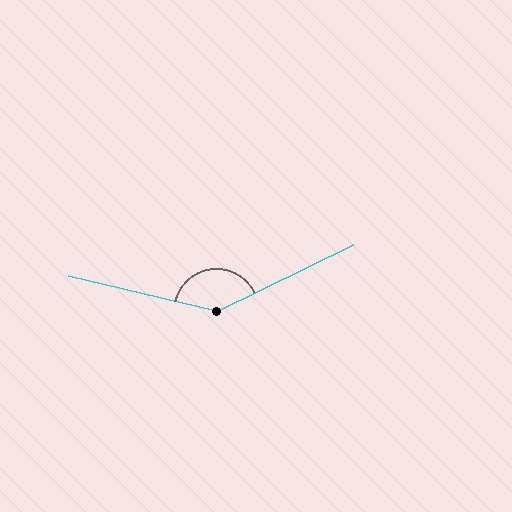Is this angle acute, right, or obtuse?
It is obtuse.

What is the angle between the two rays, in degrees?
Approximately 140 degrees.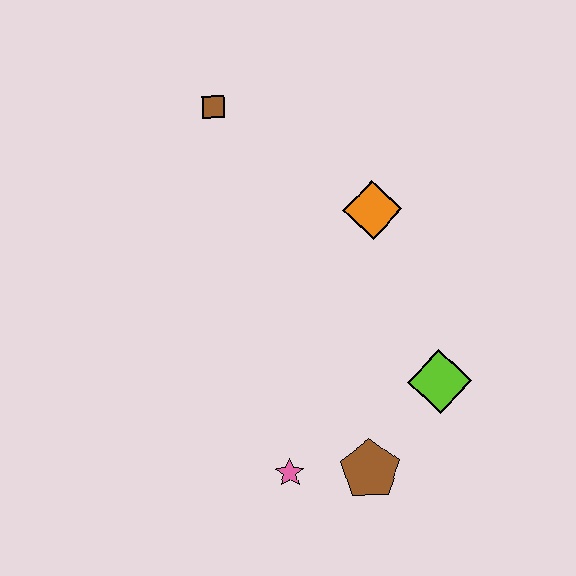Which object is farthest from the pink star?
The brown square is farthest from the pink star.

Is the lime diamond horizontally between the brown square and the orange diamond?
No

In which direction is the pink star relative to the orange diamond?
The pink star is below the orange diamond.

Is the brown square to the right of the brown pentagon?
No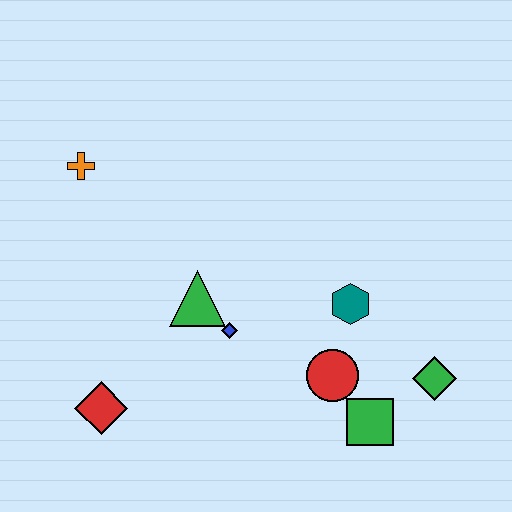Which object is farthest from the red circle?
The orange cross is farthest from the red circle.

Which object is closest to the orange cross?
The green triangle is closest to the orange cross.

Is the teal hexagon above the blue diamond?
Yes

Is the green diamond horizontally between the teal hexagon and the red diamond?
No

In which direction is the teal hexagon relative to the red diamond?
The teal hexagon is to the right of the red diamond.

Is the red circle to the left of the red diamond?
No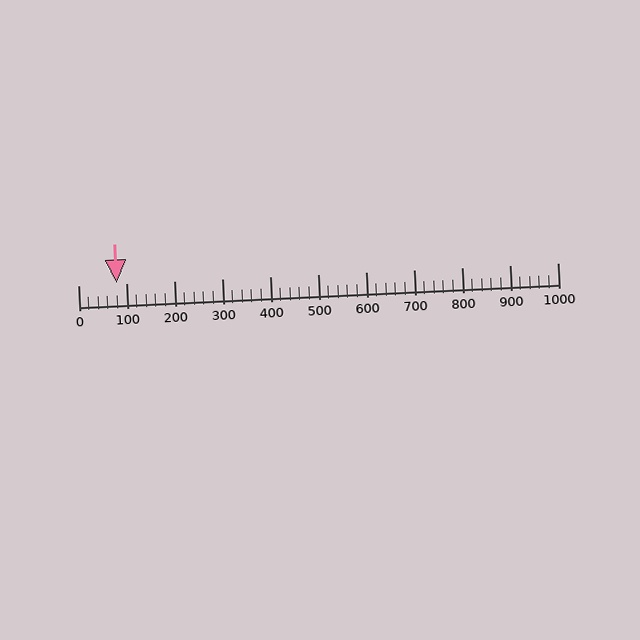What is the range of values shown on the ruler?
The ruler shows values from 0 to 1000.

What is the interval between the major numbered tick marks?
The major tick marks are spaced 100 units apart.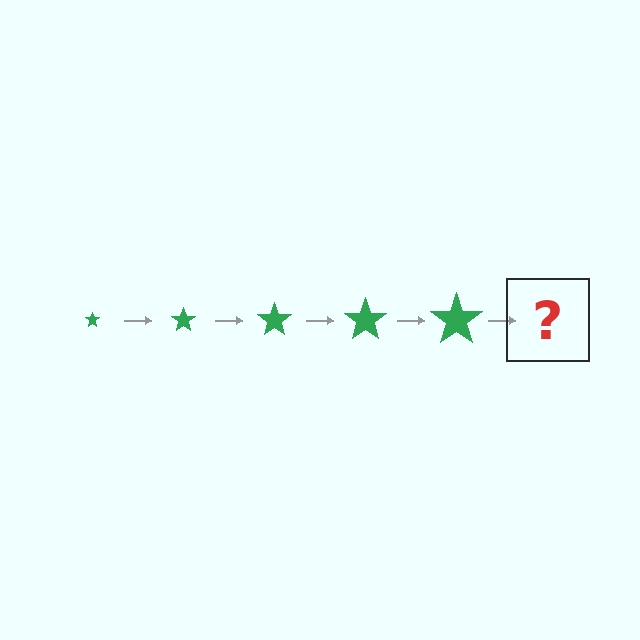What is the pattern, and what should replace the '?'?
The pattern is that the star gets progressively larger each step. The '?' should be a green star, larger than the previous one.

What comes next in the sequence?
The next element should be a green star, larger than the previous one.